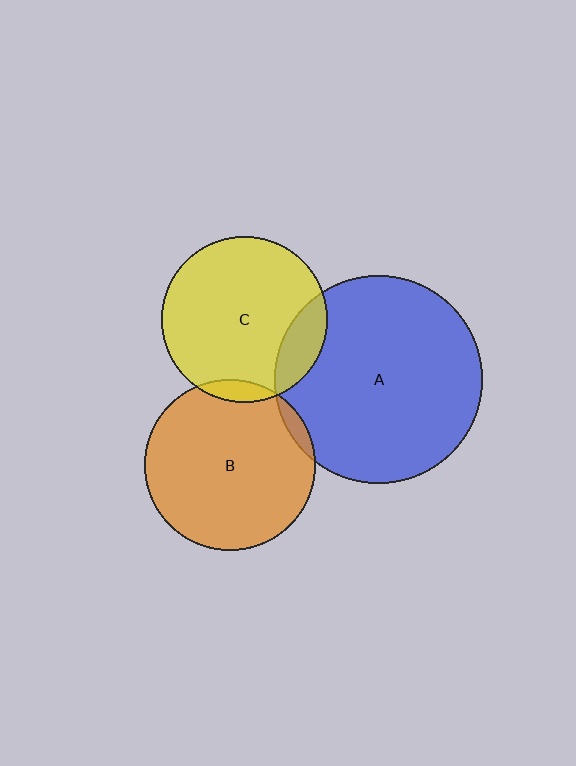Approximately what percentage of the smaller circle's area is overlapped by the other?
Approximately 5%.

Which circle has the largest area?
Circle A (blue).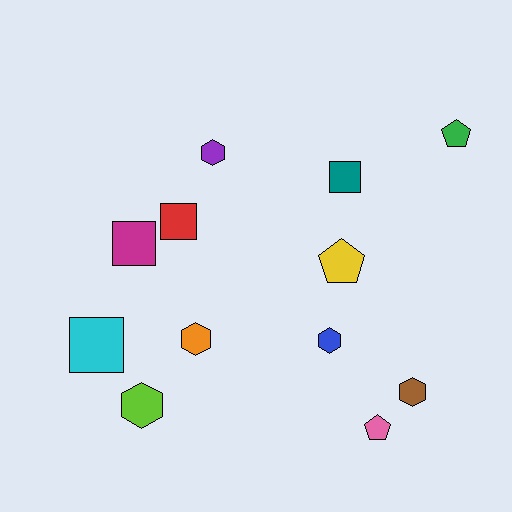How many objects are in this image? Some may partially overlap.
There are 12 objects.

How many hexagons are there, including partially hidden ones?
There are 5 hexagons.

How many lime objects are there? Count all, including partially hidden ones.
There is 1 lime object.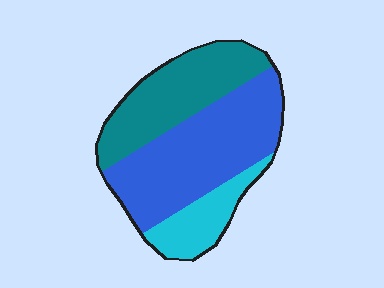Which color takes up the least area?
Cyan, at roughly 15%.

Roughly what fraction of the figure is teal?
Teal covers 34% of the figure.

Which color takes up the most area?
Blue, at roughly 50%.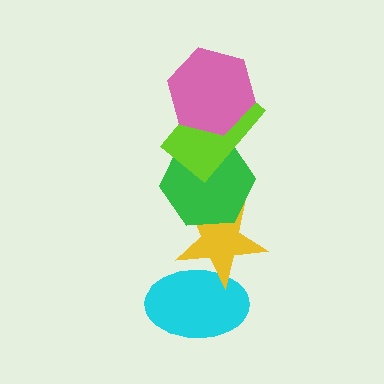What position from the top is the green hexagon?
The green hexagon is 3rd from the top.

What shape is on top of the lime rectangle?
The pink hexagon is on top of the lime rectangle.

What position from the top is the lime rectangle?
The lime rectangle is 2nd from the top.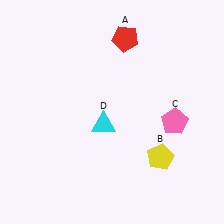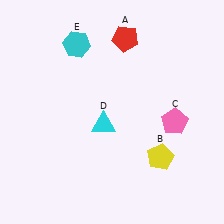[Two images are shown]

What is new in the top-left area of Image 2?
A cyan hexagon (E) was added in the top-left area of Image 2.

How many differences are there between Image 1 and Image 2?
There is 1 difference between the two images.